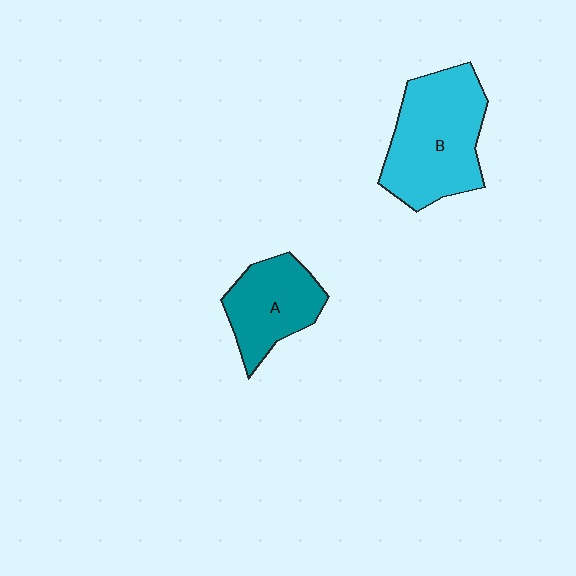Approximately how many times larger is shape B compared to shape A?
Approximately 1.5 times.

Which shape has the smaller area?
Shape A (teal).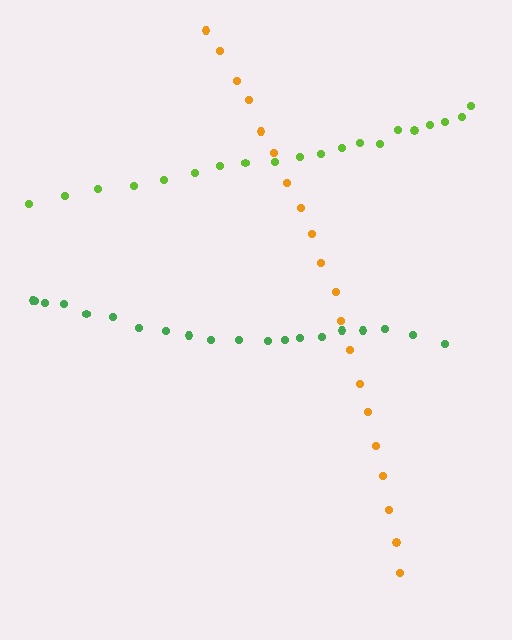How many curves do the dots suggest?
There are 3 distinct paths.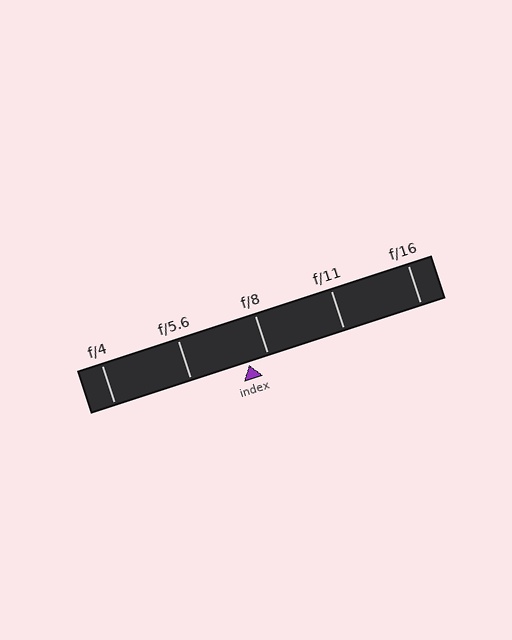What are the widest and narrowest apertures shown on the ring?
The widest aperture shown is f/4 and the narrowest is f/16.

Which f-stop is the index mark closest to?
The index mark is closest to f/8.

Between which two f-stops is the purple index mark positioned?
The index mark is between f/5.6 and f/8.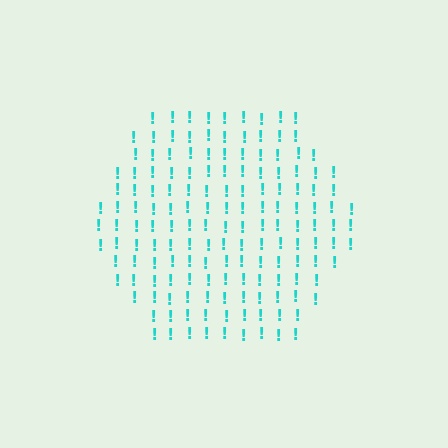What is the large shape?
The large shape is a hexagon.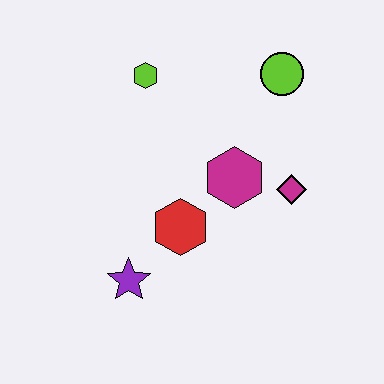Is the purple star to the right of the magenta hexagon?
No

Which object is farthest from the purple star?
The lime circle is farthest from the purple star.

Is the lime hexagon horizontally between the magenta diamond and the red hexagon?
No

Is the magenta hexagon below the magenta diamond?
No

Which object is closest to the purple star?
The red hexagon is closest to the purple star.